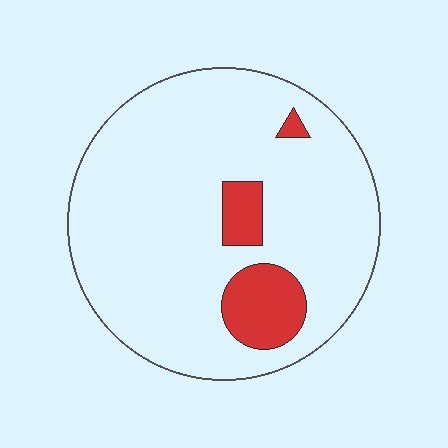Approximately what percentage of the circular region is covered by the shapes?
Approximately 10%.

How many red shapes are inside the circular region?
3.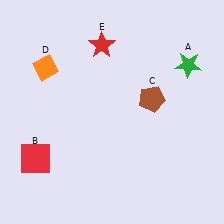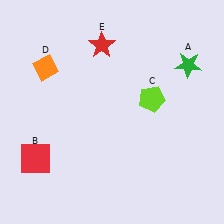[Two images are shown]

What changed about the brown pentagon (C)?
In Image 1, C is brown. In Image 2, it changed to lime.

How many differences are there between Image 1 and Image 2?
There is 1 difference between the two images.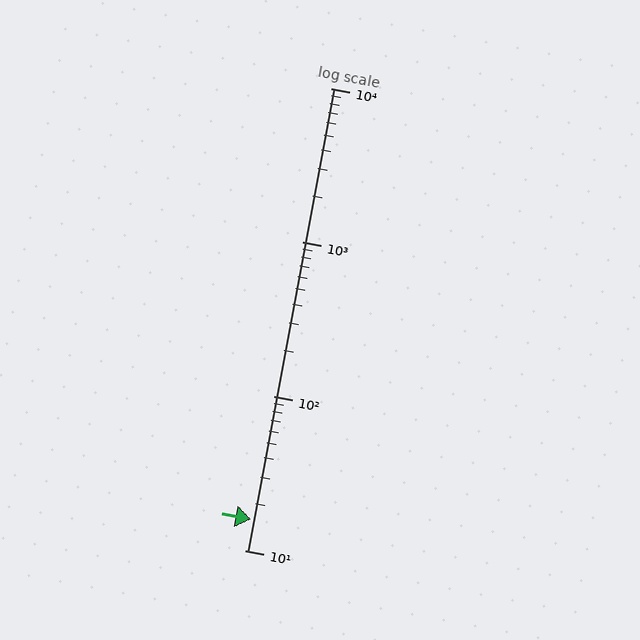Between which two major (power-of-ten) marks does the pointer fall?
The pointer is between 10 and 100.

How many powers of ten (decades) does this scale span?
The scale spans 3 decades, from 10 to 10000.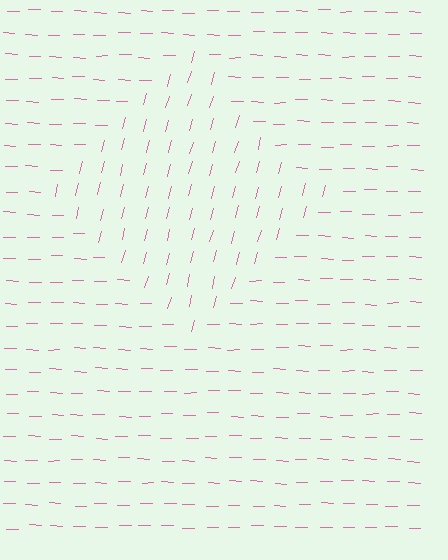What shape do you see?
I see a diamond.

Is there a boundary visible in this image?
Yes, there is a texture boundary formed by a change in line orientation.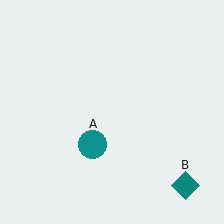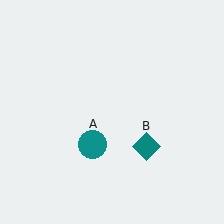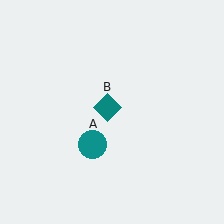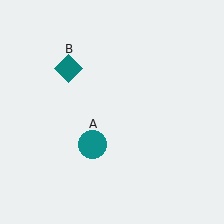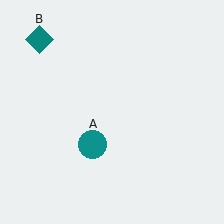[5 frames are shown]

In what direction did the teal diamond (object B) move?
The teal diamond (object B) moved up and to the left.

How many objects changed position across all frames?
1 object changed position: teal diamond (object B).